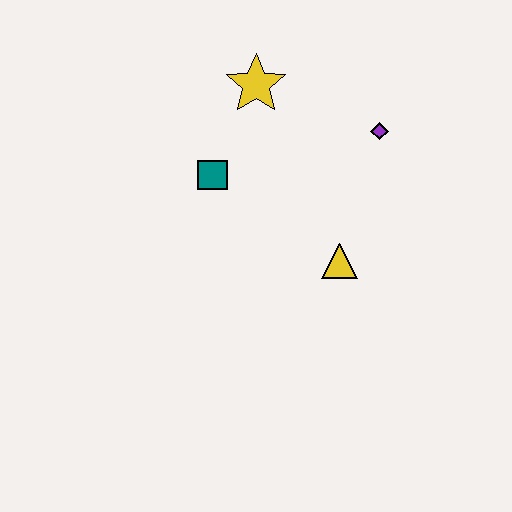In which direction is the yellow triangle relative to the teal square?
The yellow triangle is to the right of the teal square.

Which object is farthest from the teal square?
The purple diamond is farthest from the teal square.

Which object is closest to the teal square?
The yellow star is closest to the teal square.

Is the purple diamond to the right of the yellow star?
Yes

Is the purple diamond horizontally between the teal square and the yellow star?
No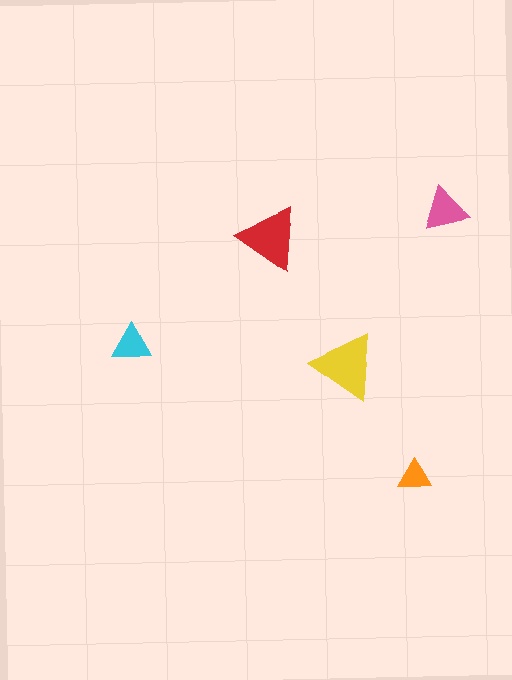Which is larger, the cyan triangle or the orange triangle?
The cyan one.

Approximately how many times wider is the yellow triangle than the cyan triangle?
About 1.5 times wider.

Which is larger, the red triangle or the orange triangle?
The red one.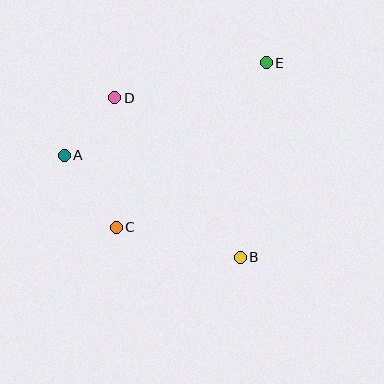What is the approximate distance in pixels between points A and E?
The distance between A and E is approximately 223 pixels.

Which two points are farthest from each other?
Points C and E are farthest from each other.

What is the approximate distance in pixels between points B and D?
The distance between B and D is approximately 203 pixels.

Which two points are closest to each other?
Points A and D are closest to each other.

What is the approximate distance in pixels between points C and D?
The distance between C and D is approximately 130 pixels.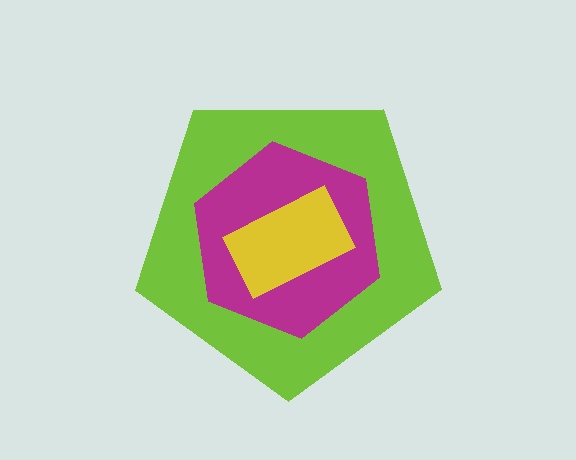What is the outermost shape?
The lime pentagon.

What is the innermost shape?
The yellow rectangle.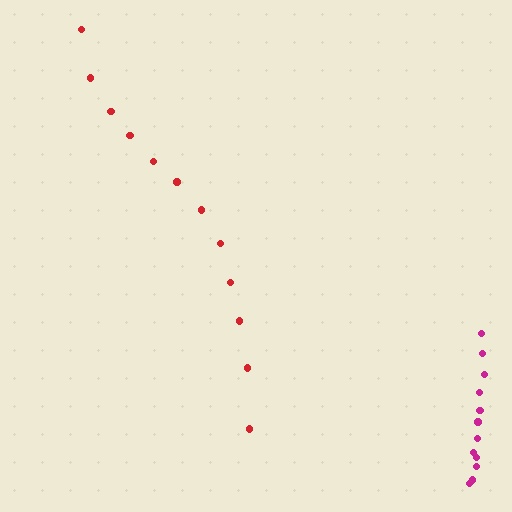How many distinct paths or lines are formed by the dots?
There are 2 distinct paths.